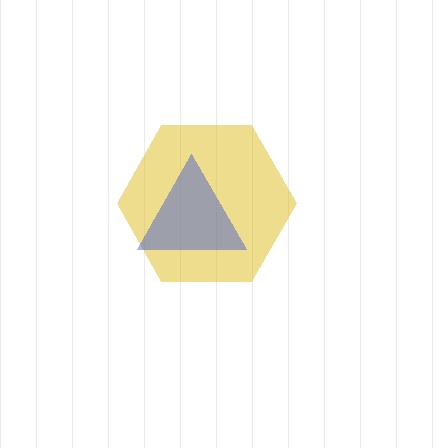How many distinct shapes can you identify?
There are 2 distinct shapes: a yellow hexagon, a blue triangle.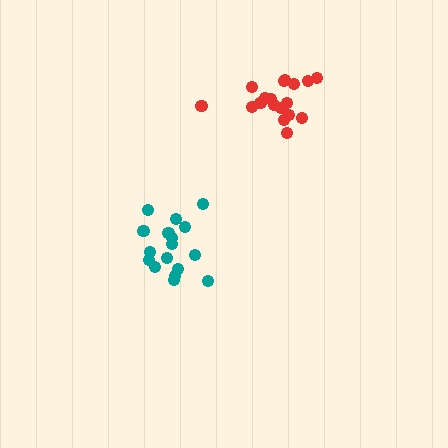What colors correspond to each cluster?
The clusters are colored: red, teal.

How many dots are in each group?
Group 1: 18 dots, Group 2: 17 dots (35 total).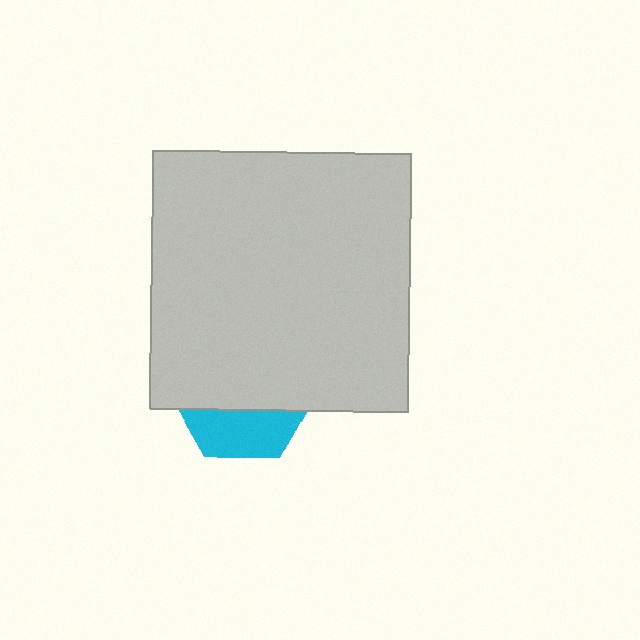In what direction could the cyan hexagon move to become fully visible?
The cyan hexagon could move down. That would shift it out from behind the light gray square entirely.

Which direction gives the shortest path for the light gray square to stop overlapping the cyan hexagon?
Moving up gives the shortest separation.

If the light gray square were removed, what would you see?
You would see the complete cyan hexagon.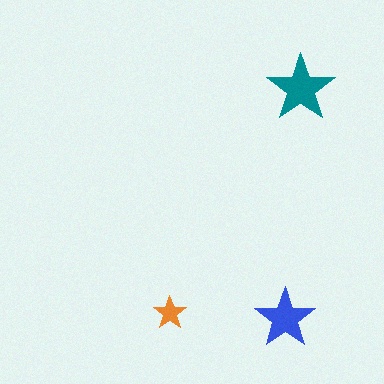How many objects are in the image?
There are 3 objects in the image.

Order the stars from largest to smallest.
the teal one, the blue one, the orange one.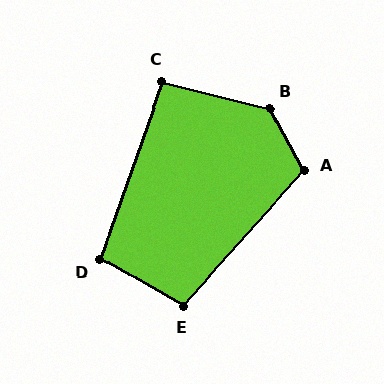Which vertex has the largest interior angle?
B, at approximately 133 degrees.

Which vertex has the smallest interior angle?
C, at approximately 95 degrees.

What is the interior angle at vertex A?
Approximately 109 degrees (obtuse).